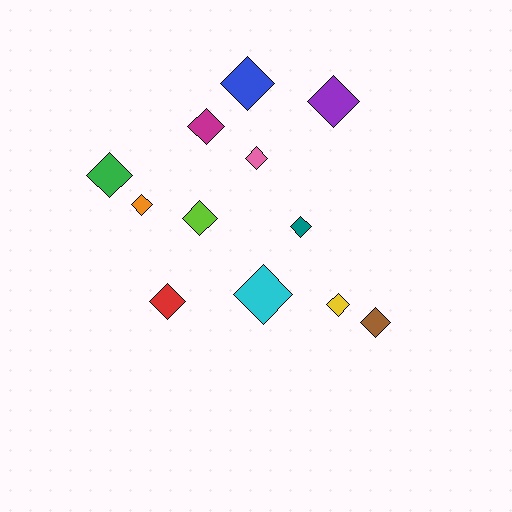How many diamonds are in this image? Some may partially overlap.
There are 12 diamonds.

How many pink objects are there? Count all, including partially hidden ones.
There is 1 pink object.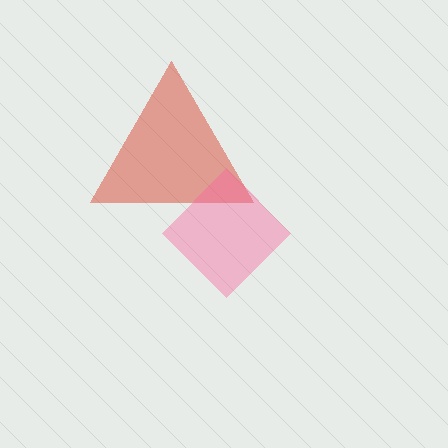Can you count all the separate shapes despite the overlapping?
Yes, there are 2 separate shapes.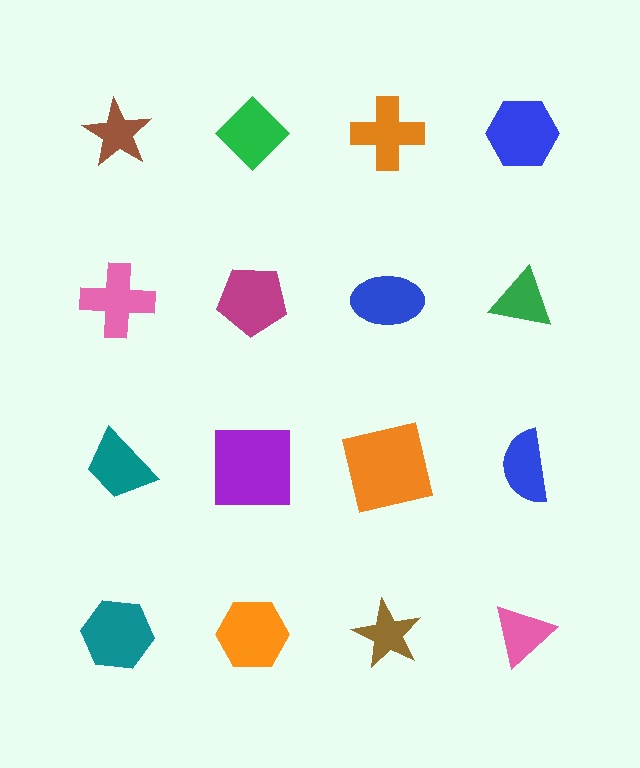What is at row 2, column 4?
A green triangle.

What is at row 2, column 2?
A magenta pentagon.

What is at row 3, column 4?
A blue semicircle.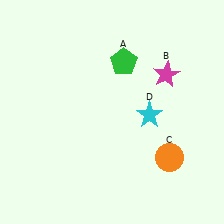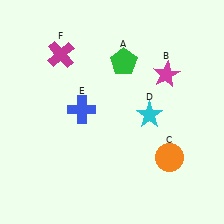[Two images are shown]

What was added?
A blue cross (E), a magenta cross (F) were added in Image 2.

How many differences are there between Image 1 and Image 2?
There are 2 differences between the two images.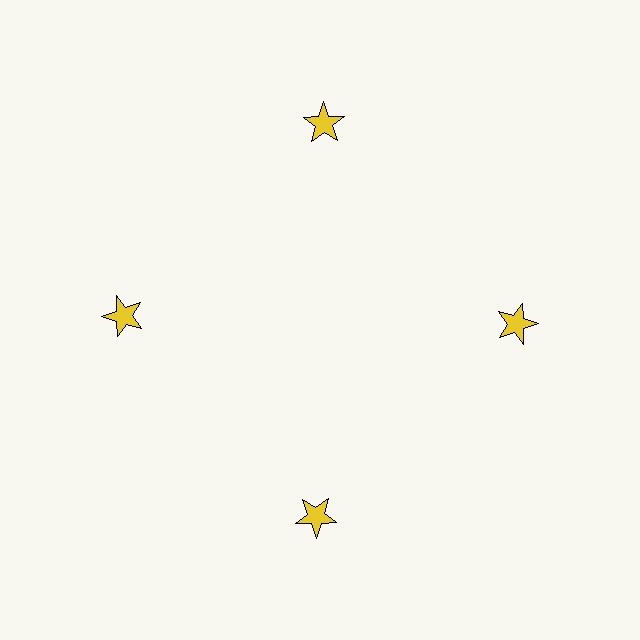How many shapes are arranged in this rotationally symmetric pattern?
There are 4 shapes, arranged in 4 groups of 1.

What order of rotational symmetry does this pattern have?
This pattern has 4-fold rotational symmetry.